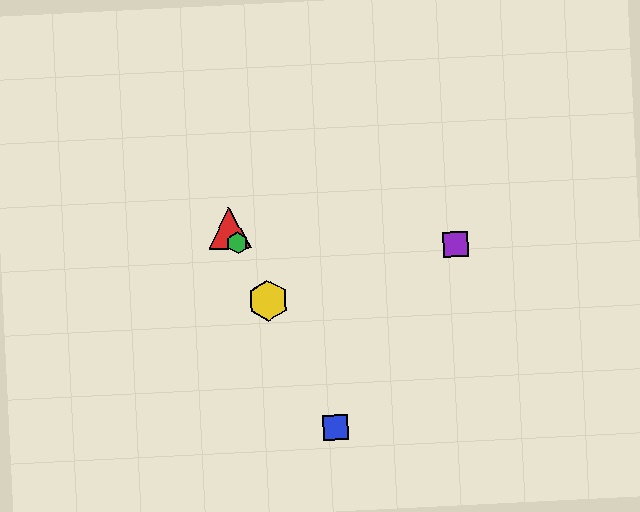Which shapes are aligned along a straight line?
The red triangle, the blue square, the green hexagon, the yellow hexagon are aligned along a straight line.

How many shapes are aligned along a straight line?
4 shapes (the red triangle, the blue square, the green hexagon, the yellow hexagon) are aligned along a straight line.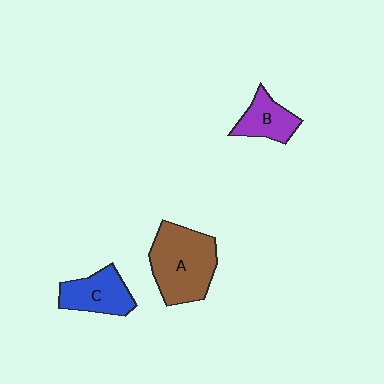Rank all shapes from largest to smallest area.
From largest to smallest: A (brown), C (blue), B (purple).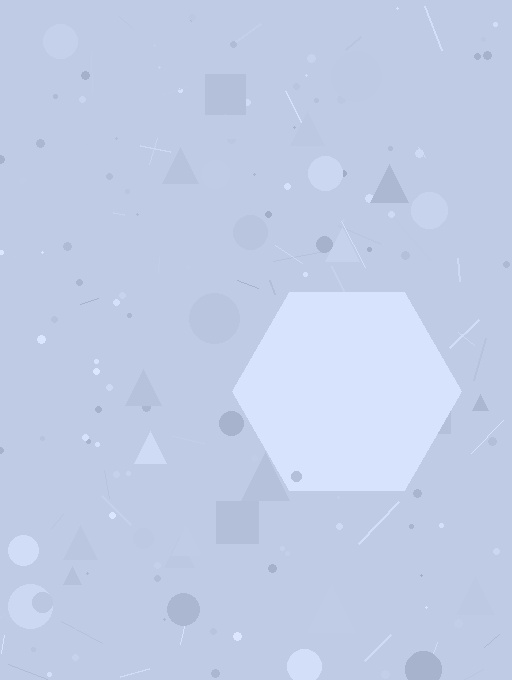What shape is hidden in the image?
A hexagon is hidden in the image.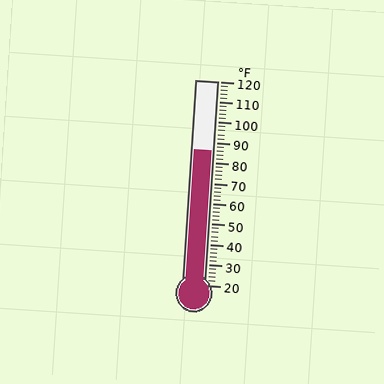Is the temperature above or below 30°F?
The temperature is above 30°F.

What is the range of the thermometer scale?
The thermometer scale ranges from 20°F to 120°F.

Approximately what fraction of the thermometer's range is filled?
The thermometer is filled to approximately 65% of its range.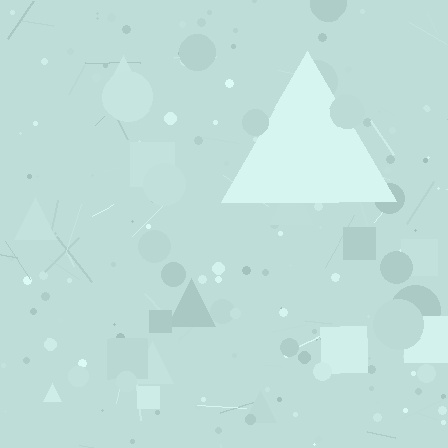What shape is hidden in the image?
A triangle is hidden in the image.